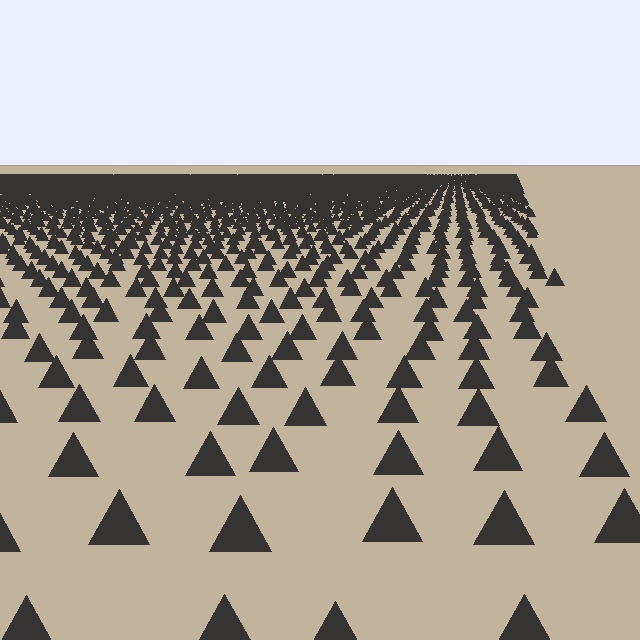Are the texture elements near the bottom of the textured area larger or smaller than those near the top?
Larger. Near the bottom, elements are closer to the viewer and appear at a bigger on-screen size.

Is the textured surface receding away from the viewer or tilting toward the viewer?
The surface is receding away from the viewer. Texture elements get smaller and denser toward the top.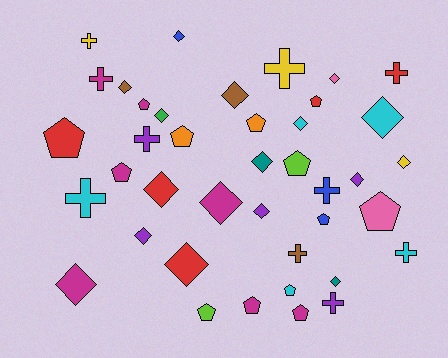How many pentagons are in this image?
There are 13 pentagons.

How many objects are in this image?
There are 40 objects.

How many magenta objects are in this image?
There are 7 magenta objects.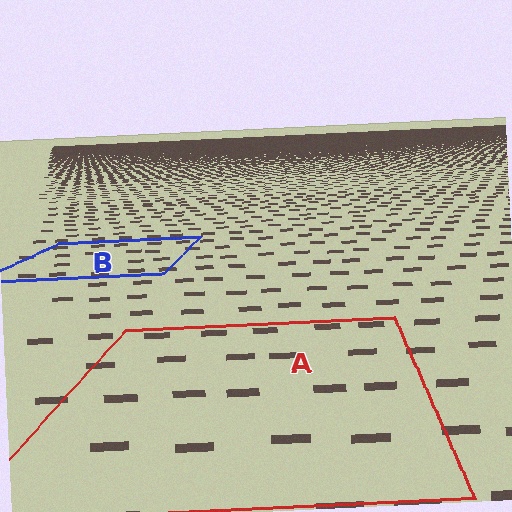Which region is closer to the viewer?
Region A is closer. The texture elements there are larger and more spread out.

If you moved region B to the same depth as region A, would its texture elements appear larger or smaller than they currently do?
They would appear larger. At a closer depth, the same texture elements are projected at a bigger on-screen size.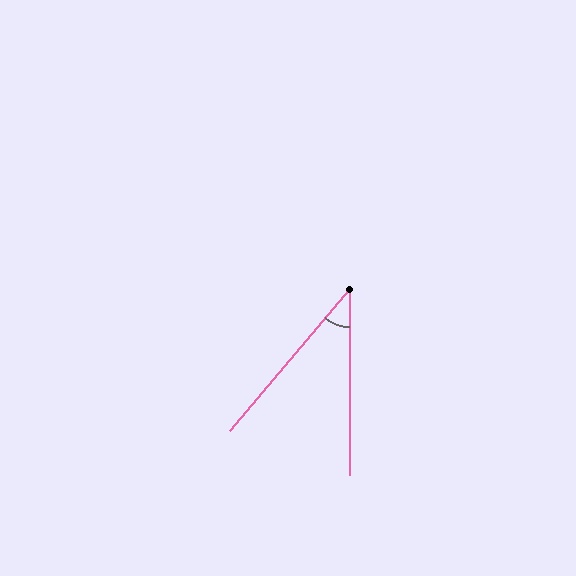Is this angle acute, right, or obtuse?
It is acute.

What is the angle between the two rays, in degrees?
Approximately 40 degrees.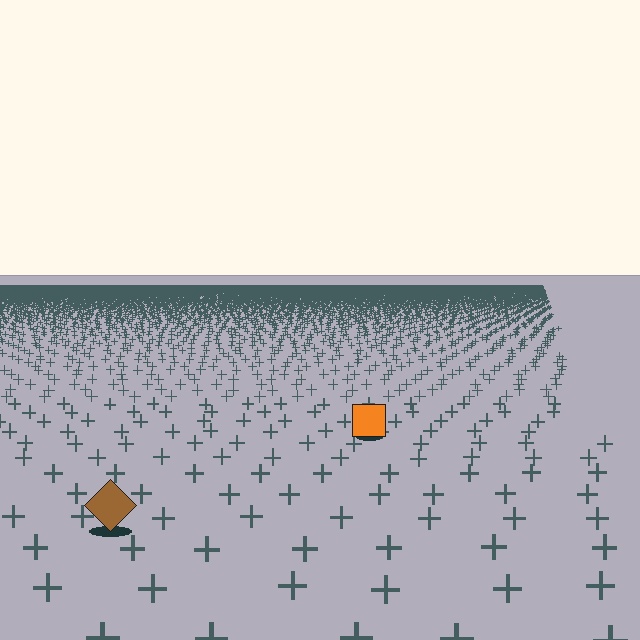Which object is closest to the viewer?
The brown diamond is closest. The texture marks near it are larger and more spread out.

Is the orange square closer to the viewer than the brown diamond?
No. The brown diamond is closer — you can tell from the texture gradient: the ground texture is coarser near it.